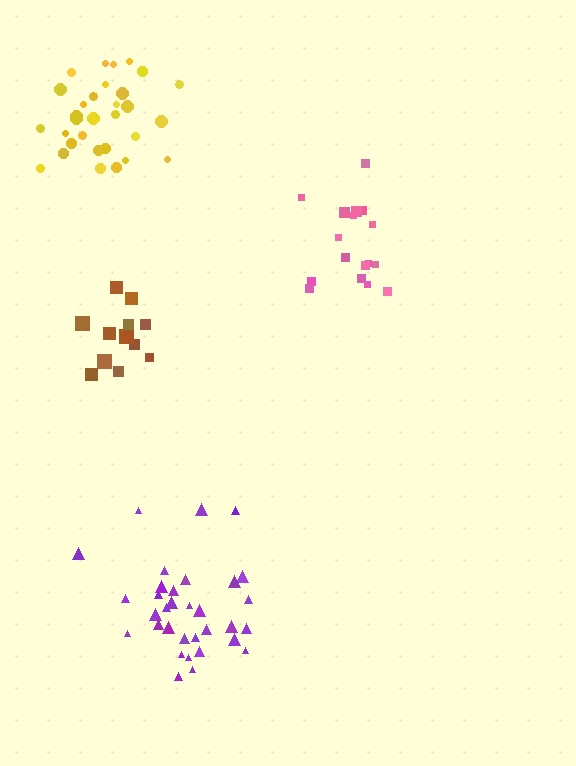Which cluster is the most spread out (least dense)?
Brown.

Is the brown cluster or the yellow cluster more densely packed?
Yellow.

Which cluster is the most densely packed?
Yellow.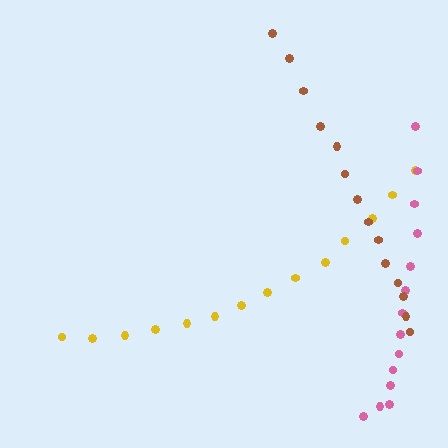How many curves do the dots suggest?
There are 3 distinct paths.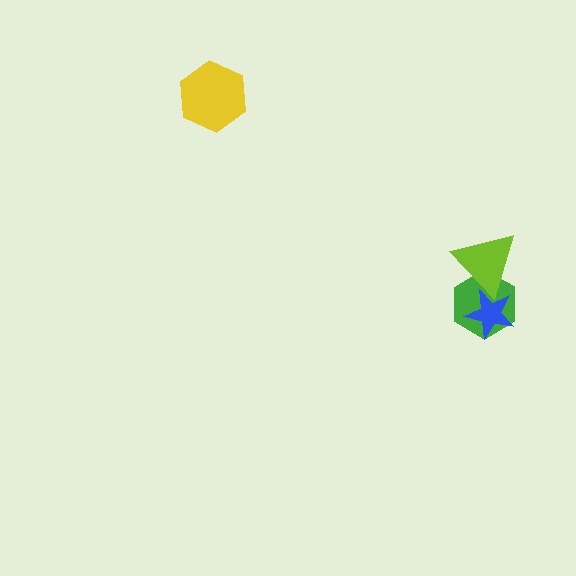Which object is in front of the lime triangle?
The blue star is in front of the lime triangle.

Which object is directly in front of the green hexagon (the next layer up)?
The lime triangle is directly in front of the green hexagon.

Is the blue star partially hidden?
No, no other shape covers it.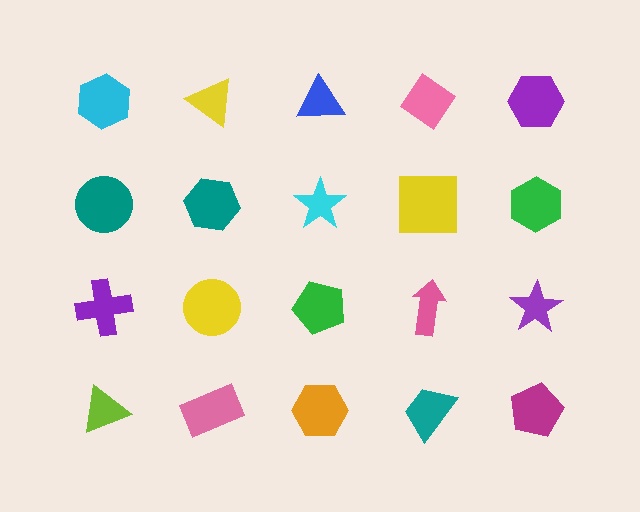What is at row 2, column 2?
A teal hexagon.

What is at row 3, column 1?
A purple cross.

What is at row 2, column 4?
A yellow square.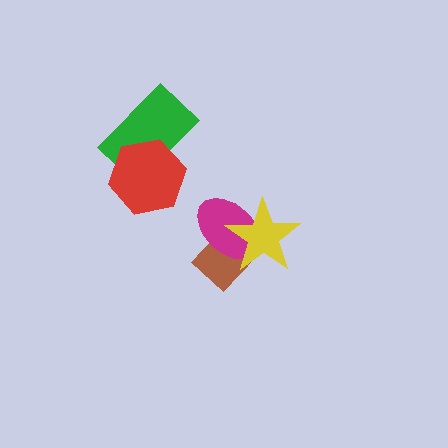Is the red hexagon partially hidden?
No, no other shape covers it.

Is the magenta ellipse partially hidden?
Yes, it is partially covered by another shape.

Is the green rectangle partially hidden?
Yes, it is partially covered by another shape.